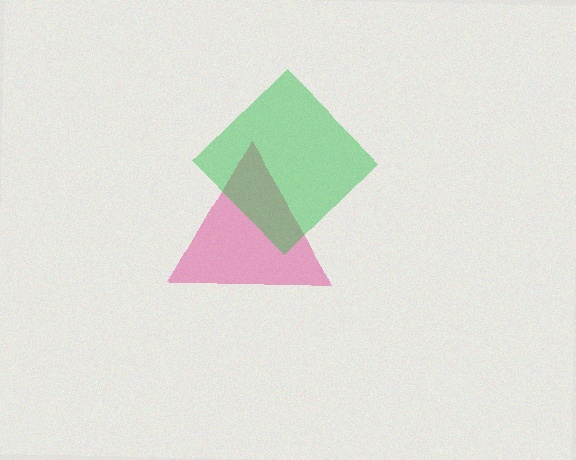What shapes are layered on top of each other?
The layered shapes are: a pink triangle, a green diamond.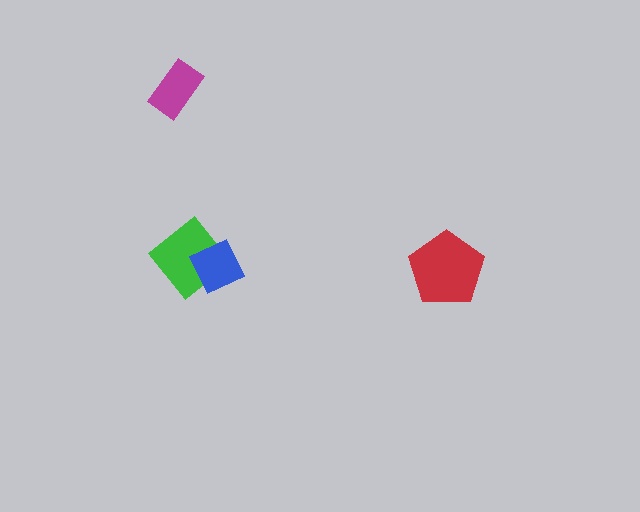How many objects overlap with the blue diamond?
1 object overlaps with the blue diamond.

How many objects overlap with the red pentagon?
0 objects overlap with the red pentagon.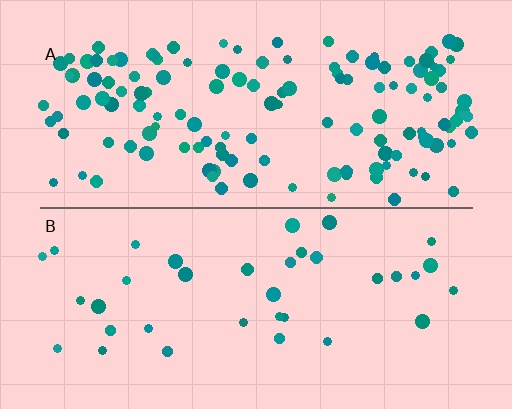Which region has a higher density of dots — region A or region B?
A (the top).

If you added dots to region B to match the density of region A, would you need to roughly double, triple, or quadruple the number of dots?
Approximately quadruple.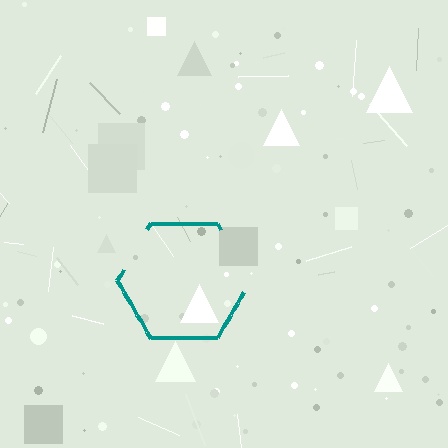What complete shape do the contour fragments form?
The contour fragments form a hexagon.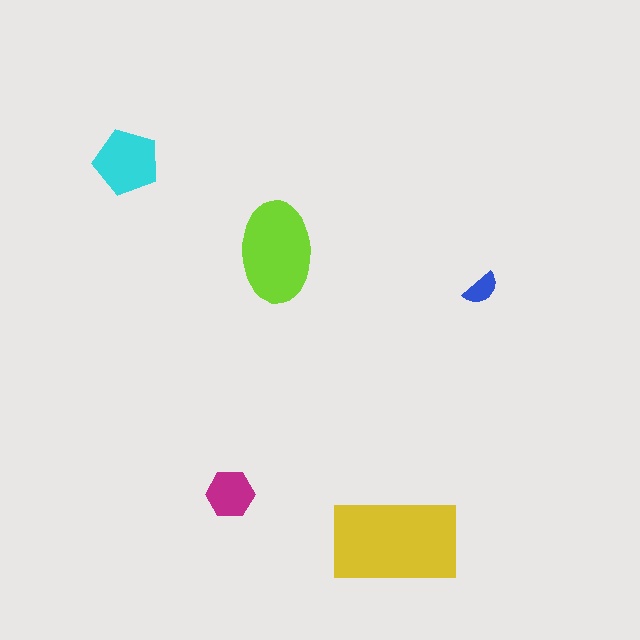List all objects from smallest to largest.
The blue semicircle, the magenta hexagon, the cyan pentagon, the lime ellipse, the yellow rectangle.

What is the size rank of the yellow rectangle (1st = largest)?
1st.